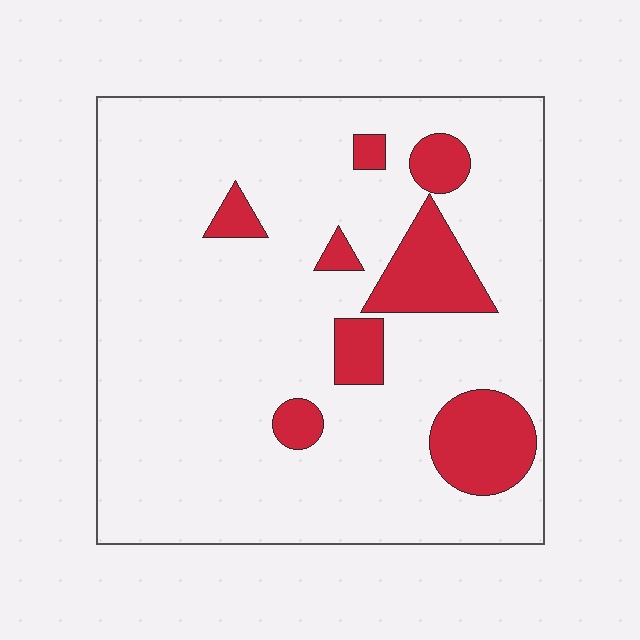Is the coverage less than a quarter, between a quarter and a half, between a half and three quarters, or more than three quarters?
Less than a quarter.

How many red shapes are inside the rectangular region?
8.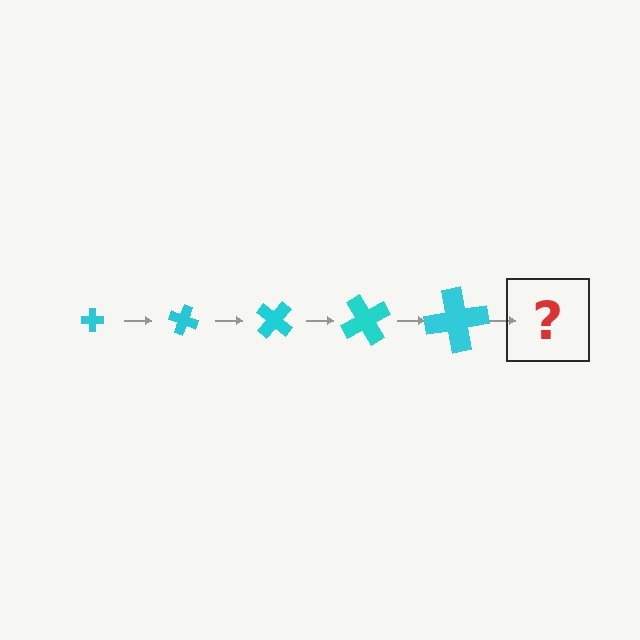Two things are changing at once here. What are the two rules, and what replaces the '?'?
The two rules are that the cross grows larger each step and it rotates 20 degrees each step. The '?' should be a cross, larger than the previous one and rotated 100 degrees from the start.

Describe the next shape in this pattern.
It should be a cross, larger than the previous one and rotated 100 degrees from the start.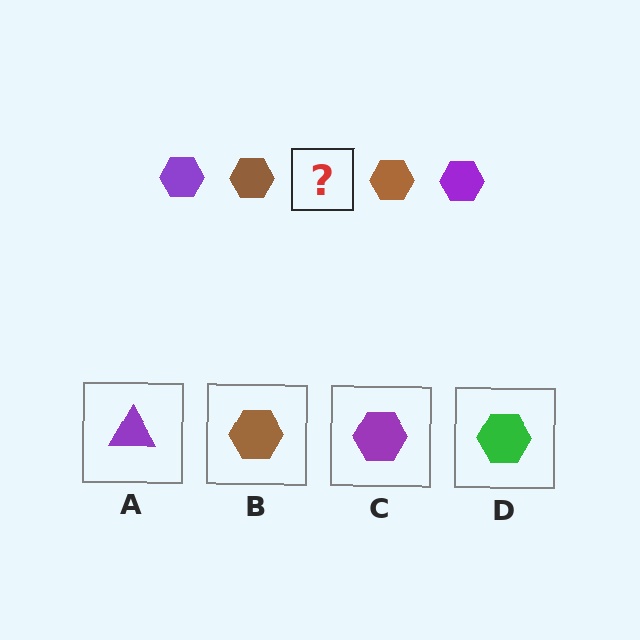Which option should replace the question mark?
Option C.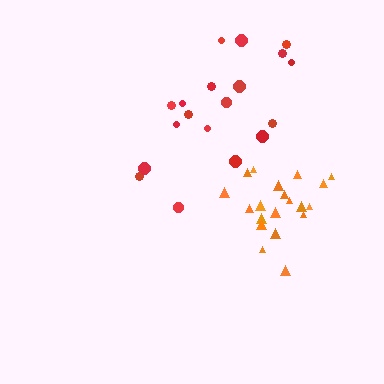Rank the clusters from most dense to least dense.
orange, red.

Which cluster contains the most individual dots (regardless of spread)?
Orange (20).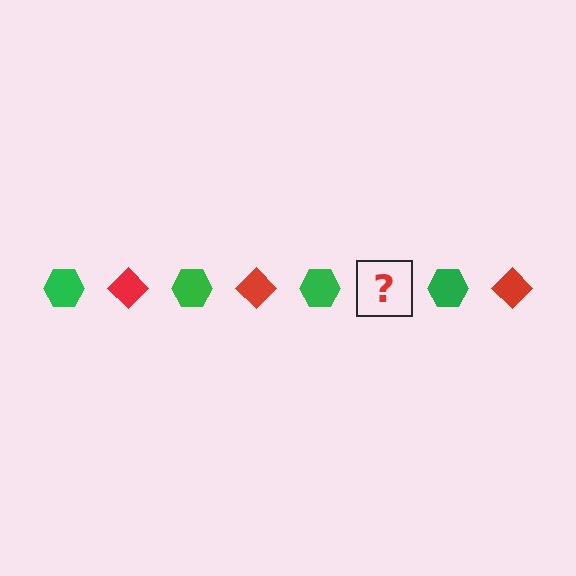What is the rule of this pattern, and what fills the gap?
The rule is that the pattern alternates between green hexagon and red diamond. The gap should be filled with a red diamond.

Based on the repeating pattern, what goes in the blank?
The blank should be a red diamond.